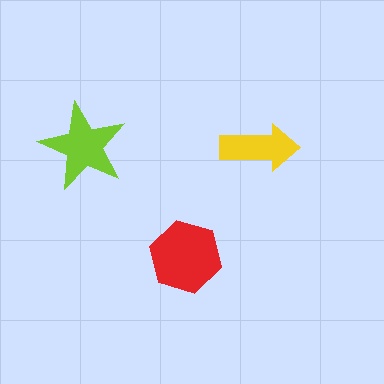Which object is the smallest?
The yellow arrow.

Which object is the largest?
The red hexagon.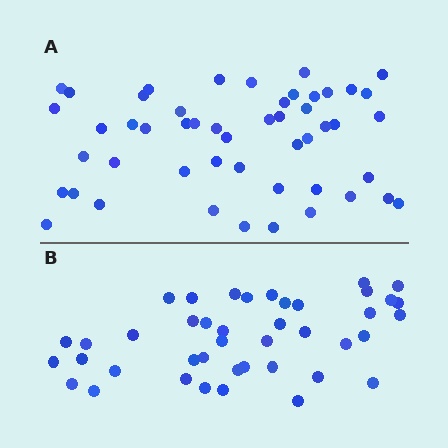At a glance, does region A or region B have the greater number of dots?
Region A (the top region) has more dots.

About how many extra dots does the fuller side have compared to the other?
Region A has roughly 8 or so more dots than region B.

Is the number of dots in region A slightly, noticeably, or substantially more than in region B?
Region A has only slightly more — the two regions are fairly close. The ratio is roughly 1.2 to 1.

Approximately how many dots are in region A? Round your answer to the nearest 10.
About 50 dots.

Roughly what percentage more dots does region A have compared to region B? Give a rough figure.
About 20% more.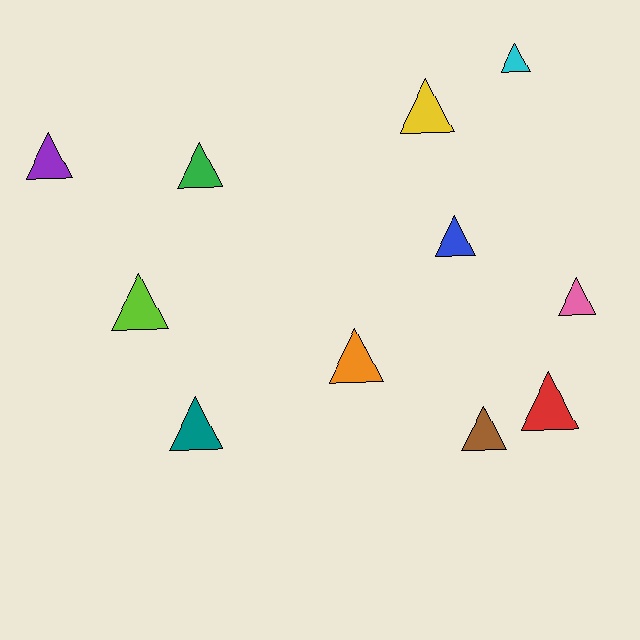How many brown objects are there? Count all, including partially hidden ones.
There is 1 brown object.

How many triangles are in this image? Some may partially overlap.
There are 11 triangles.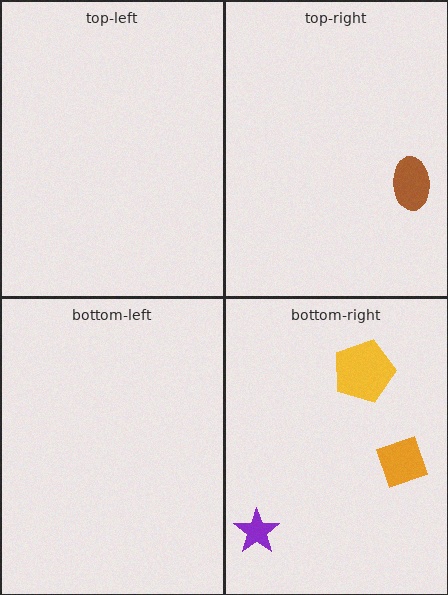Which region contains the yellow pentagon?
The bottom-right region.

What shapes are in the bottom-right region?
The yellow pentagon, the purple star, the orange diamond.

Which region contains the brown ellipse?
The top-right region.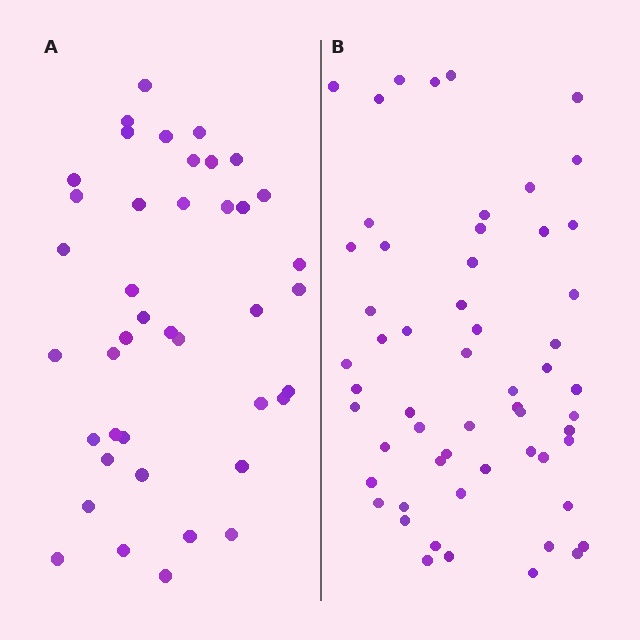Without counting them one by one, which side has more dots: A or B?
Region B (the right region) has more dots.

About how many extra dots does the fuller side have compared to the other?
Region B has approximately 15 more dots than region A.